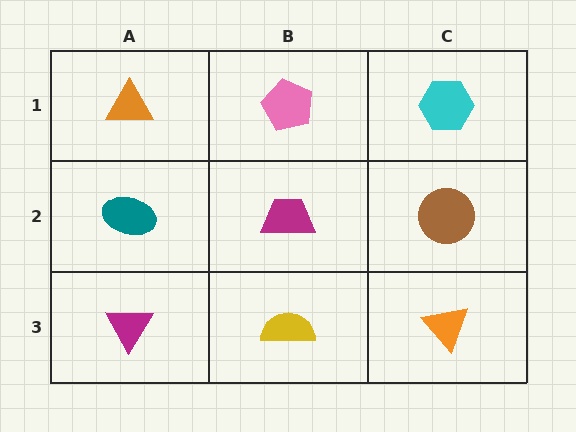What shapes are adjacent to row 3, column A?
A teal ellipse (row 2, column A), a yellow semicircle (row 3, column B).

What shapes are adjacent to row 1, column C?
A brown circle (row 2, column C), a pink pentagon (row 1, column B).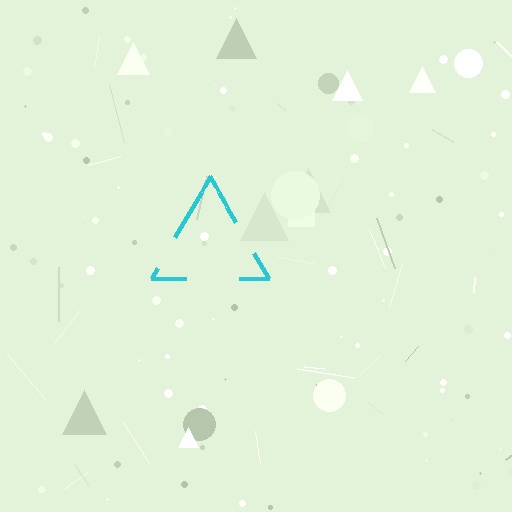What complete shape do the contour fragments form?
The contour fragments form a triangle.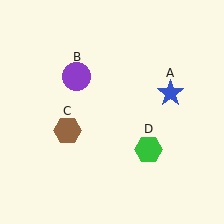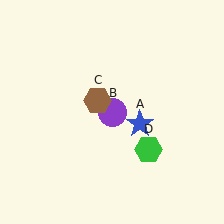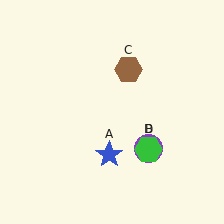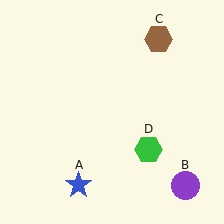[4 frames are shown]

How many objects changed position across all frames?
3 objects changed position: blue star (object A), purple circle (object B), brown hexagon (object C).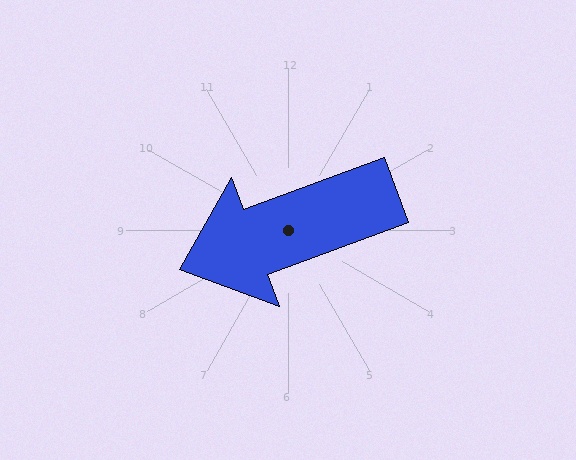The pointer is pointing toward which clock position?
Roughly 8 o'clock.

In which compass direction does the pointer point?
West.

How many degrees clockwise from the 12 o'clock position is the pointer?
Approximately 250 degrees.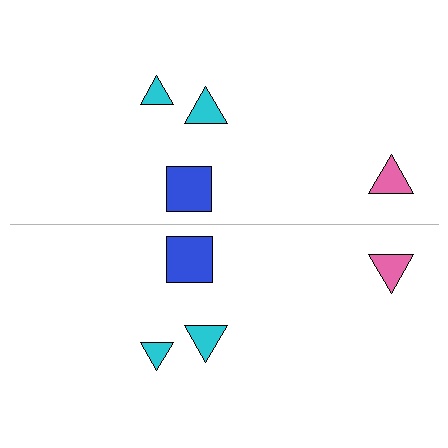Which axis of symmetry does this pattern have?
The pattern has a horizontal axis of symmetry running through the center of the image.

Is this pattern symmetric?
Yes, this pattern has bilateral (reflection) symmetry.